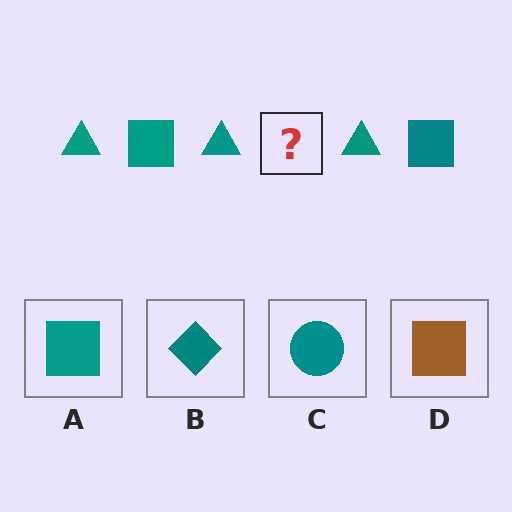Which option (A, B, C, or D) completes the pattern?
A.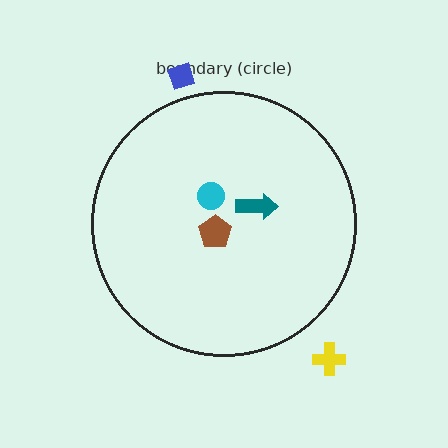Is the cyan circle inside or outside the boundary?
Inside.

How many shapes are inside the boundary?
3 inside, 2 outside.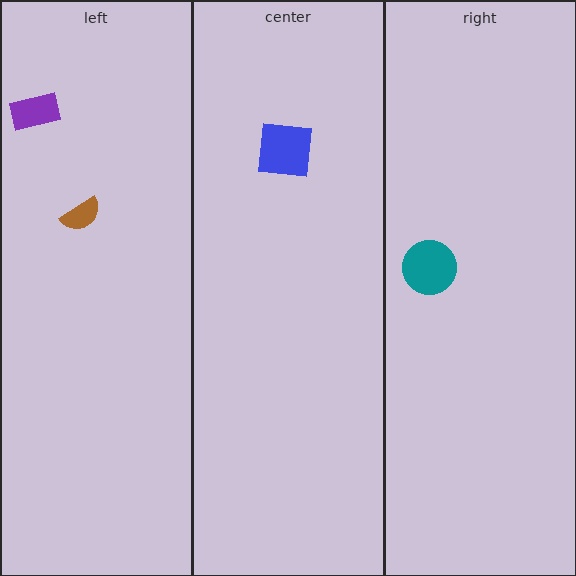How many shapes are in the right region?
1.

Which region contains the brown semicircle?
The left region.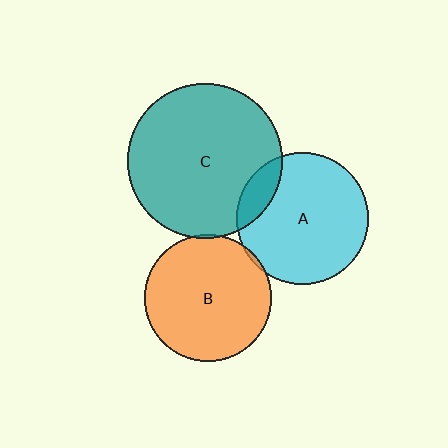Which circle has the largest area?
Circle C (teal).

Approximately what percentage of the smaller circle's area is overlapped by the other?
Approximately 5%.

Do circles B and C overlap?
Yes.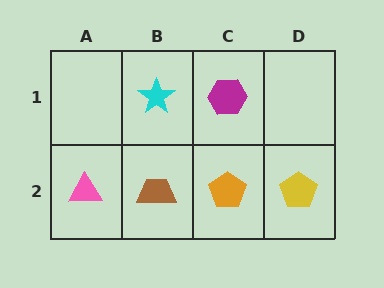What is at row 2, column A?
A pink triangle.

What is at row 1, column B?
A cyan star.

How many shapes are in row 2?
4 shapes.